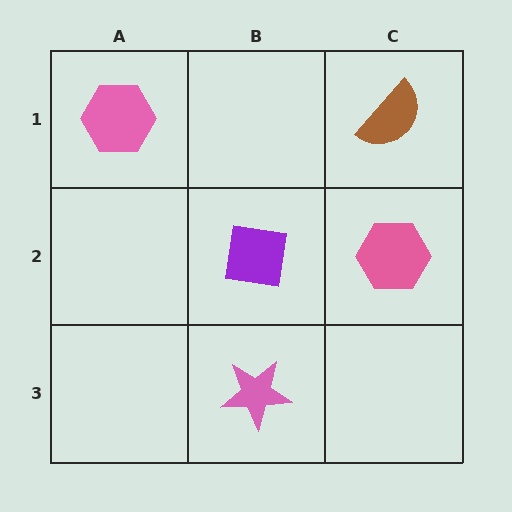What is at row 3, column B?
A pink star.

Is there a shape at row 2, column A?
No, that cell is empty.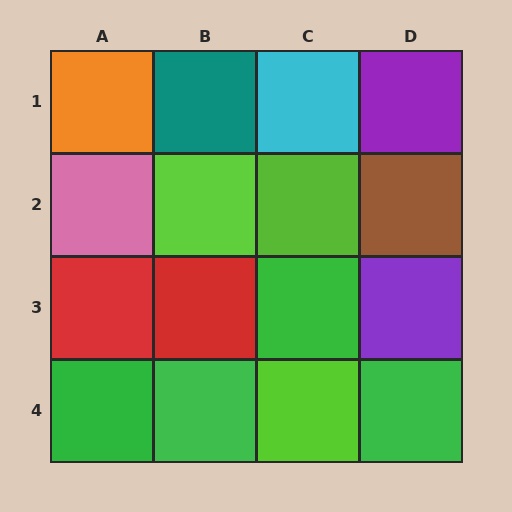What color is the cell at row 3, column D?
Purple.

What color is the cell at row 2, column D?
Brown.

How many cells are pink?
1 cell is pink.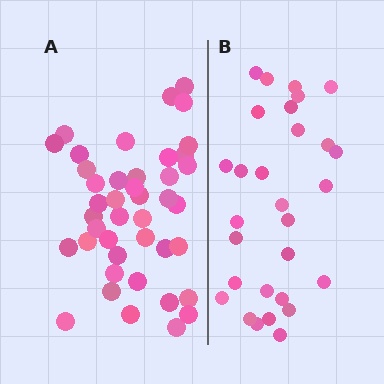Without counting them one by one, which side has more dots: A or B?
Region A (the left region) has more dots.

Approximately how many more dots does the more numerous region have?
Region A has approximately 15 more dots than region B.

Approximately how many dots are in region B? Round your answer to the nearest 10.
About 30 dots. (The exact count is 29, which rounds to 30.)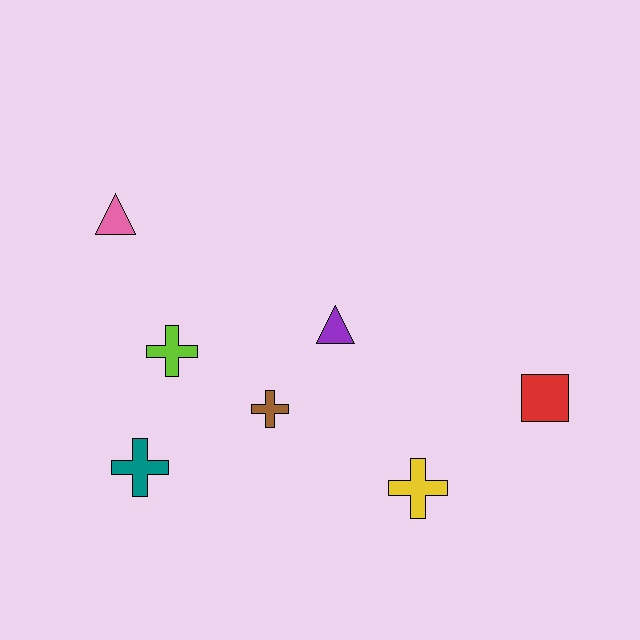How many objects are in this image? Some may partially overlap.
There are 7 objects.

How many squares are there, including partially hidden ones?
There is 1 square.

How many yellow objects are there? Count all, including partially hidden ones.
There is 1 yellow object.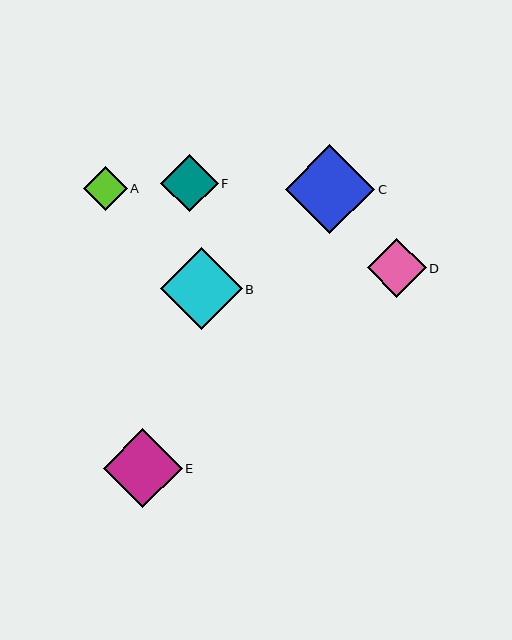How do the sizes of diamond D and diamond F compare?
Diamond D and diamond F are approximately the same size.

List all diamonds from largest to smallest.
From largest to smallest: C, B, E, D, F, A.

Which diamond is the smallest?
Diamond A is the smallest with a size of approximately 44 pixels.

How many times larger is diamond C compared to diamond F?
Diamond C is approximately 1.5 times the size of diamond F.